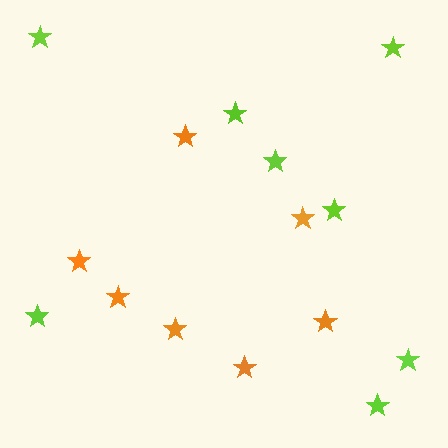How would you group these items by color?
There are 2 groups: one group of orange stars (7) and one group of lime stars (8).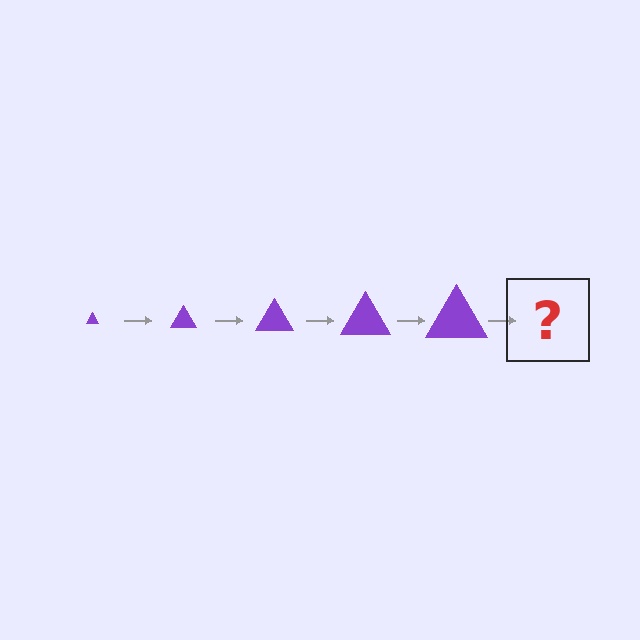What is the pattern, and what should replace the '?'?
The pattern is that the triangle gets progressively larger each step. The '?' should be a purple triangle, larger than the previous one.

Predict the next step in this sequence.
The next step is a purple triangle, larger than the previous one.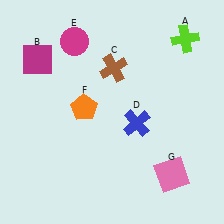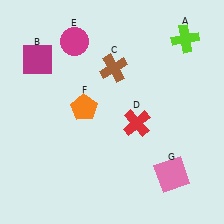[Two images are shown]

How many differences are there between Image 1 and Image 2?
There is 1 difference between the two images.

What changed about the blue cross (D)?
In Image 1, D is blue. In Image 2, it changed to red.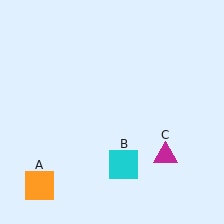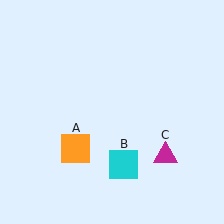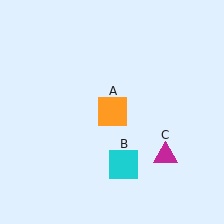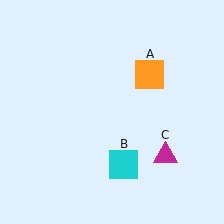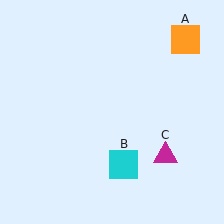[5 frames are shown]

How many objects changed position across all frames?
1 object changed position: orange square (object A).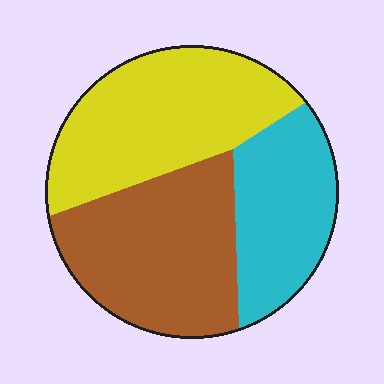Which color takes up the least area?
Cyan, at roughly 25%.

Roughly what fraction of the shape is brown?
Brown covers 37% of the shape.